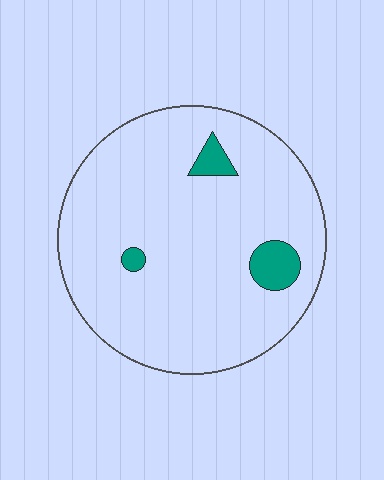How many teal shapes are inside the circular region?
3.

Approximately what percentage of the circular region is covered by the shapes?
Approximately 5%.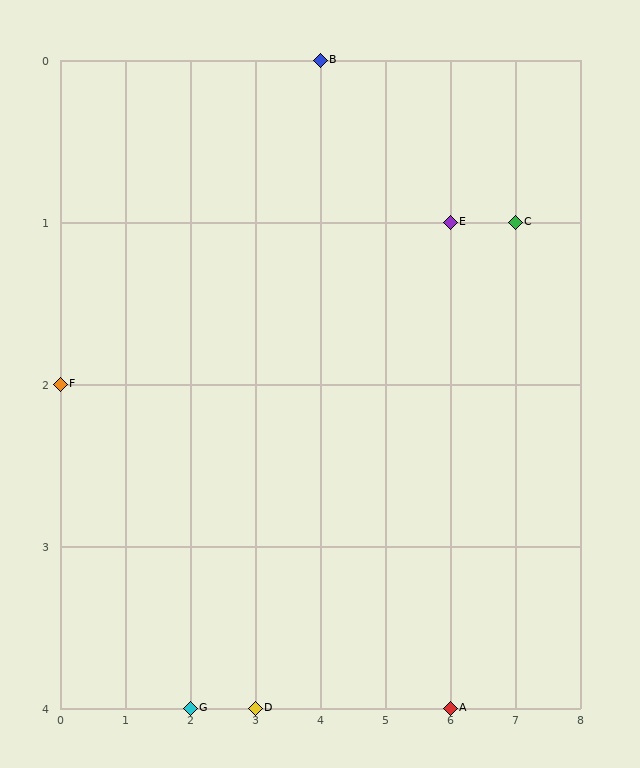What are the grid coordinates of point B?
Point B is at grid coordinates (4, 0).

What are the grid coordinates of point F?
Point F is at grid coordinates (0, 2).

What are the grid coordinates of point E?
Point E is at grid coordinates (6, 1).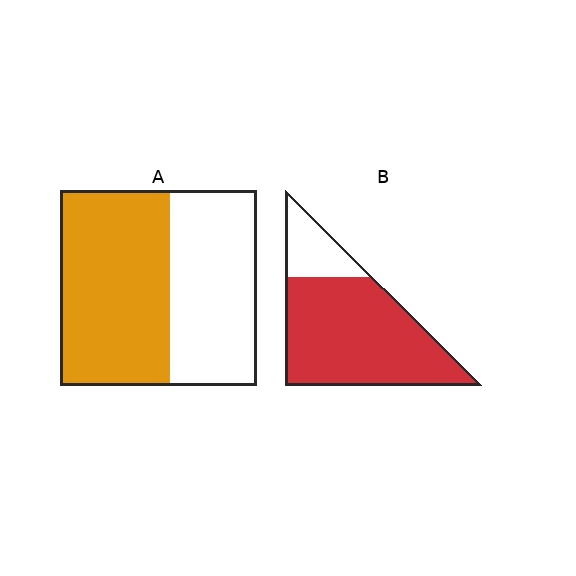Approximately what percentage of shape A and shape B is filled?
A is approximately 55% and B is approximately 80%.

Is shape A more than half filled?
Yes.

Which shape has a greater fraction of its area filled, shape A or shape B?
Shape B.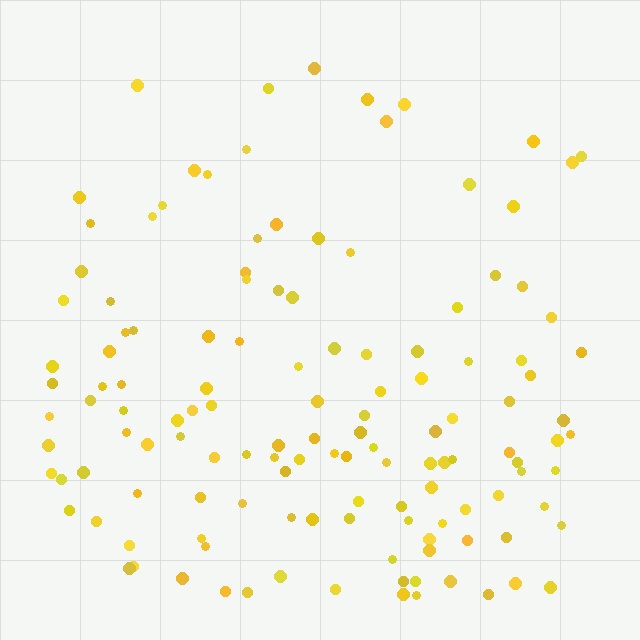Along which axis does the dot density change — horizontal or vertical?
Vertical.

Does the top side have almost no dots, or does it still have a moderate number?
Still a moderate number, just noticeably fewer than the bottom.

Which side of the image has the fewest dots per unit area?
The top.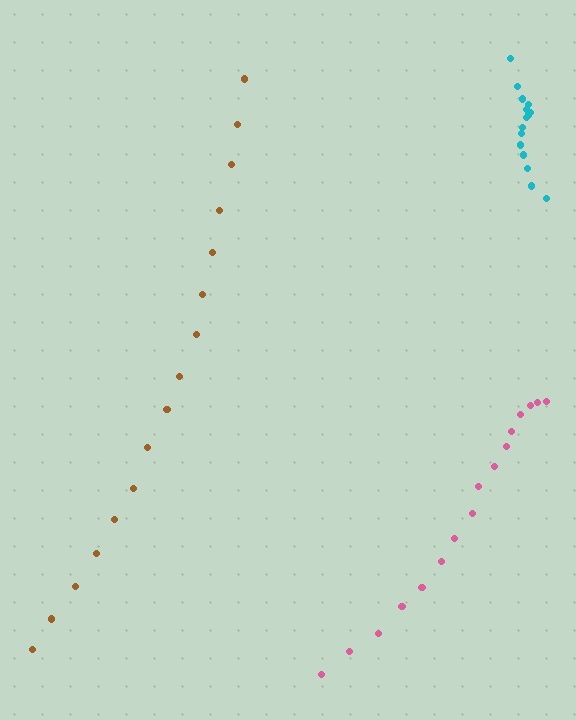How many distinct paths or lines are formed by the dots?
There are 3 distinct paths.